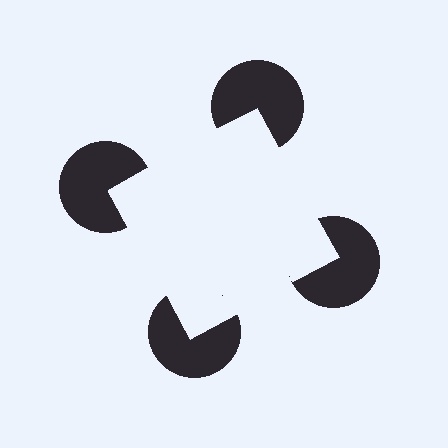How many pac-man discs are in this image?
There are 4 — one at each vertex of the illusory square.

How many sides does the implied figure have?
4 sides.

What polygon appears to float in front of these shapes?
An illusory square — its edges are inferred from the aligned wedge cuts in the pac-man discs, not physically drawn.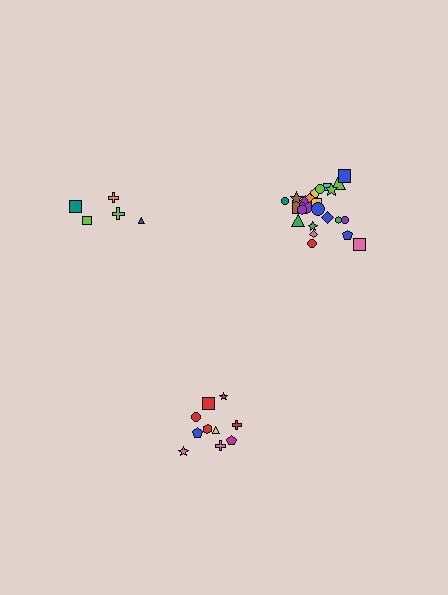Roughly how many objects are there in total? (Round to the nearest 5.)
Roughly 40 objects in total.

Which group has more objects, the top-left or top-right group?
The top-right group.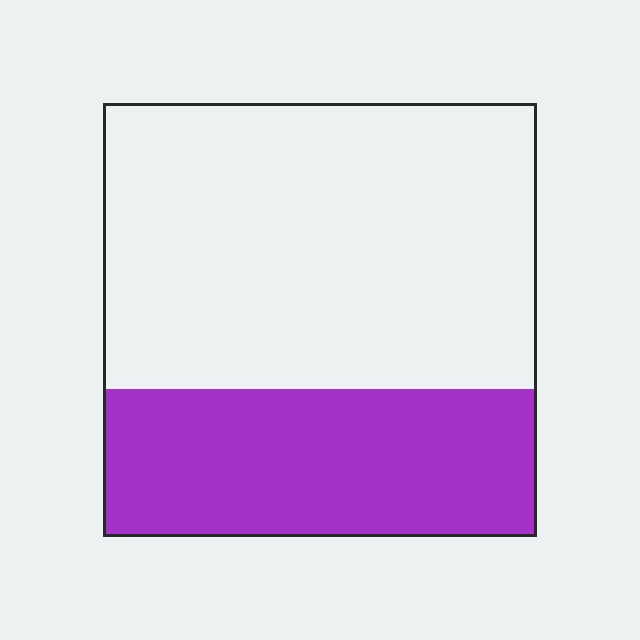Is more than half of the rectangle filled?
No.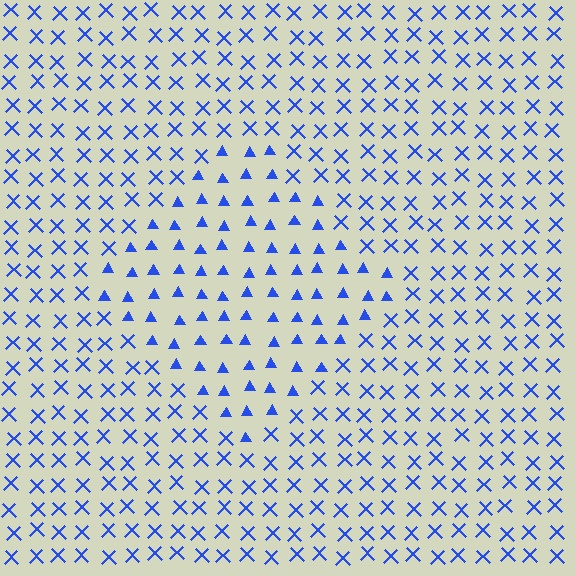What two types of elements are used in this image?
The image uses triangles inside the diamond region and X marks outside it.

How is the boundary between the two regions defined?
The boundary is defined by a change in element shape: triangles inside vs. X marks outside. All elements share the same color and spacing.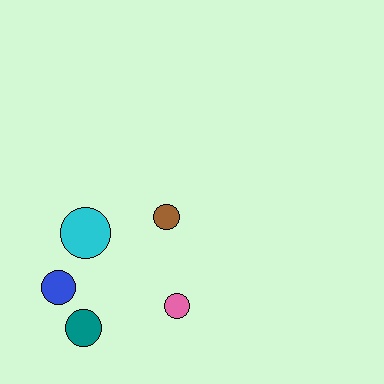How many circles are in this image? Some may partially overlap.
There are 5 circles.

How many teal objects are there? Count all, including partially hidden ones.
There is 1 teal object.